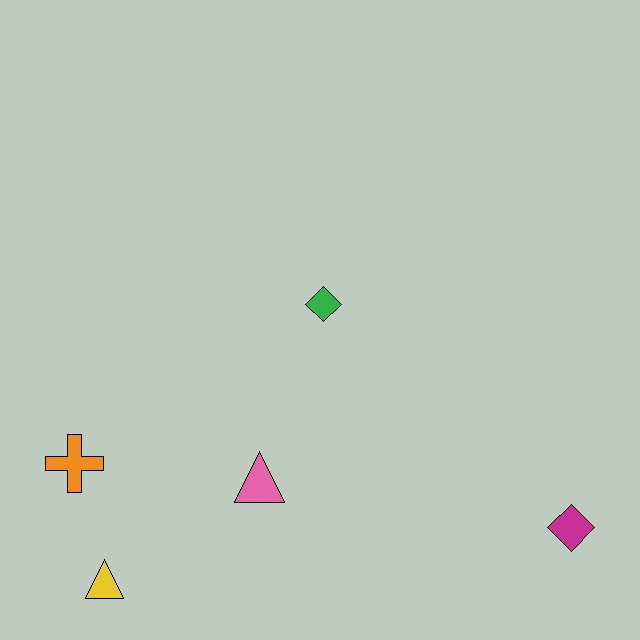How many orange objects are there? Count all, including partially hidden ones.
There is 1 orange object.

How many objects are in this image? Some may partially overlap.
There are 5 objects.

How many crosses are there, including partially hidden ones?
There is 1 cross.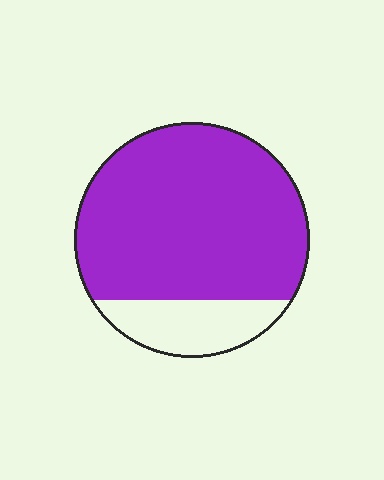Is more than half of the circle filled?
Yes.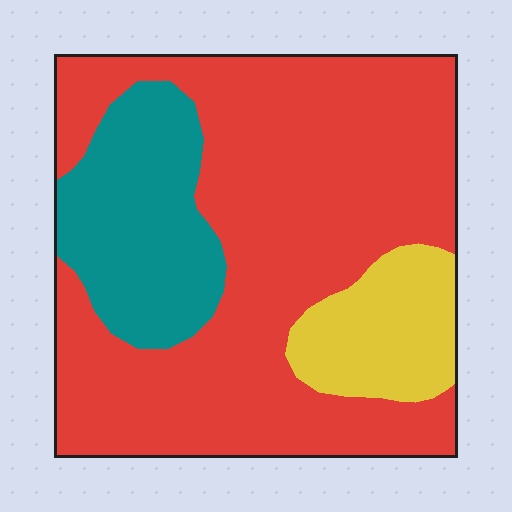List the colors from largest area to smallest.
From largest to smallest: red, teal, yellow.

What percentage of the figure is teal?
Teal takes up about one fifth (1/5) of the figure.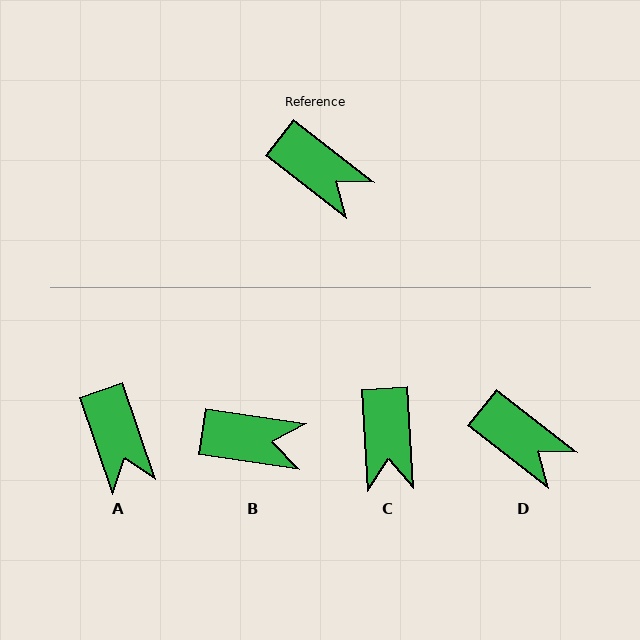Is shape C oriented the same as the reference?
No, it is off by about 48 degrees.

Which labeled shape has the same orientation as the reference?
D.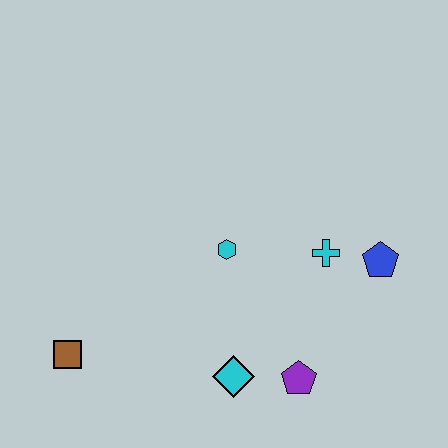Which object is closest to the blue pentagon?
The cyan cross is closest to the blue pentagon.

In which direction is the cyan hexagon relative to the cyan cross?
The cyan hexagon is to the left of the cyan cross.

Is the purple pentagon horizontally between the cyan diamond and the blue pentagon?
Yes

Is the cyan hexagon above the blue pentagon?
Yes